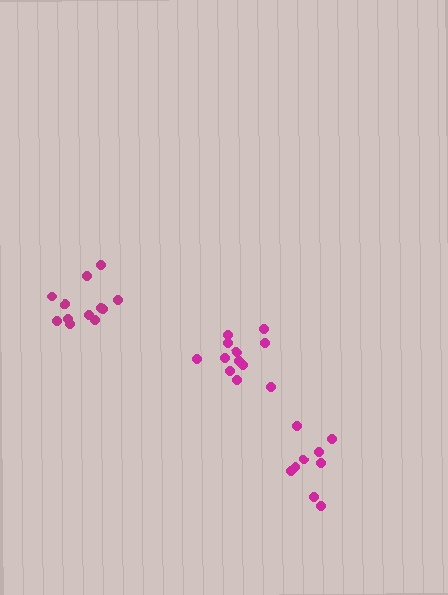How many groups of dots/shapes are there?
There are 3 groups.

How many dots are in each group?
Group 1: 12 dots, Group 2: 9 dots, Group 3: 12 dots (33 total).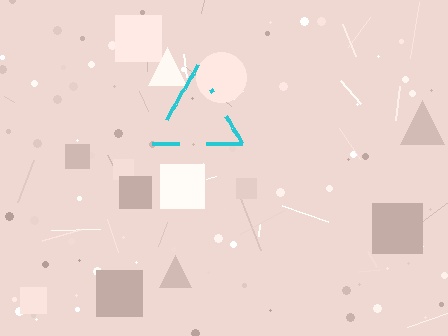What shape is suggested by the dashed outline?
The dashed outline suggests a triangle.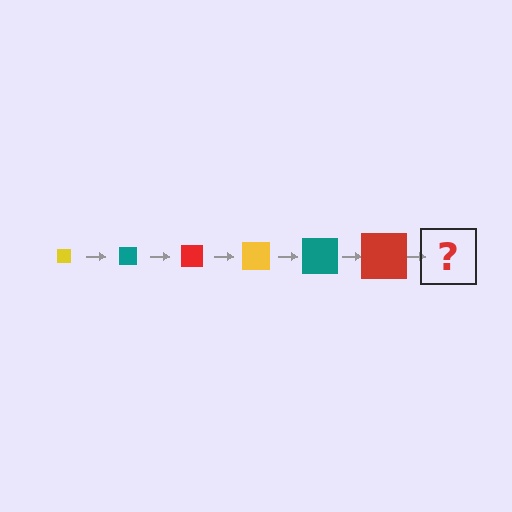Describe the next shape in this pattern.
It should be a yellow square, larger than the previous one.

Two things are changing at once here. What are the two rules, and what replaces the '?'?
The two rules are that the square grows larger each step and the color cycles through yellow, teal, and red. The '?' should be a yellow square, larger than the previous one.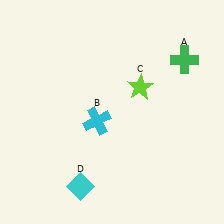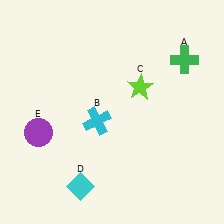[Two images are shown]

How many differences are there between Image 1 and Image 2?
There is 1 difference between the two images.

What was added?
A purple circle (E) was added in Image 2.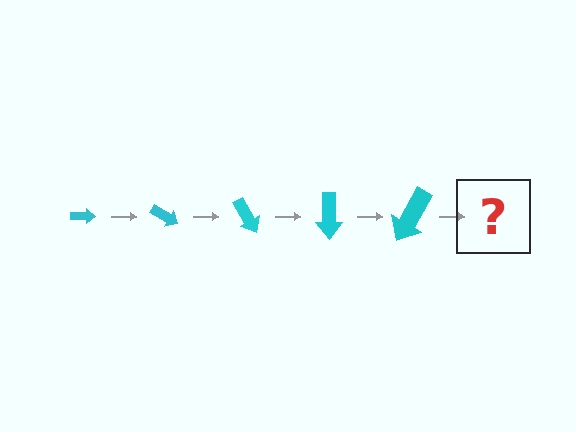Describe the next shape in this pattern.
It should be an arrow, larger than the previous one and rotated 150 degrees from the start.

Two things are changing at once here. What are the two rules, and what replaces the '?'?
The two rules are that the arrow grows larger each step and it rotates 30 degrees each step. The '?' should be an arrow, larger than the previous one and rotated 150 degrees from the start.